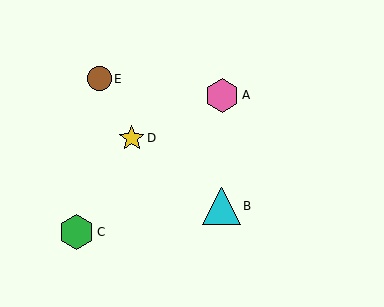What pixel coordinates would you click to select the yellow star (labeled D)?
Click at (132, 138) to select the yellow star D.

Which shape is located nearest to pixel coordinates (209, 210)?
The cyan triangle (labeled B) at (221, 206) is nearest to that location.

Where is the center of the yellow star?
The center of the yellow star is at (132, 138).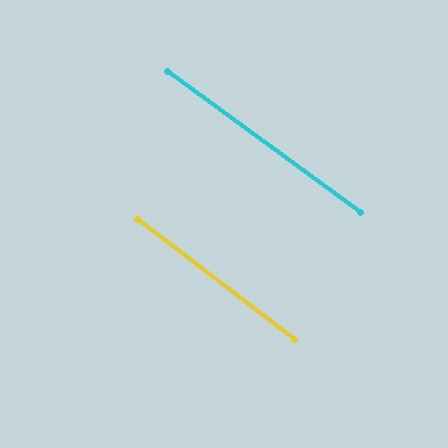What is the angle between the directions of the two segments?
Approximately 1 degree.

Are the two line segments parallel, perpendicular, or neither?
Parallel — their directions differ by only 1.4°.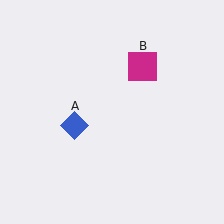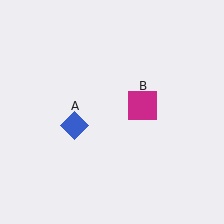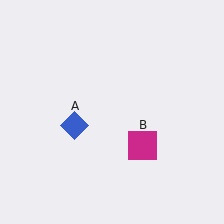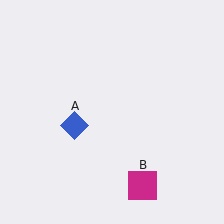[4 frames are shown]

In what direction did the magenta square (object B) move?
The magenta square (object B) moved down.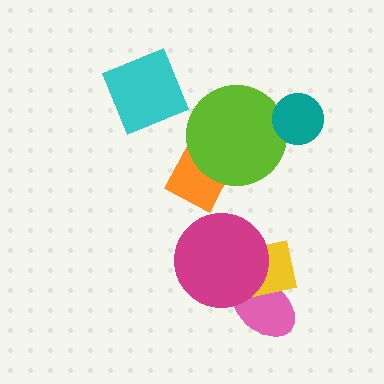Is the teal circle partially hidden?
No, no other shape covers it.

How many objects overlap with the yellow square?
2 objects overlap with the yellow square.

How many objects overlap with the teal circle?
1 object overlaps with the teal circle.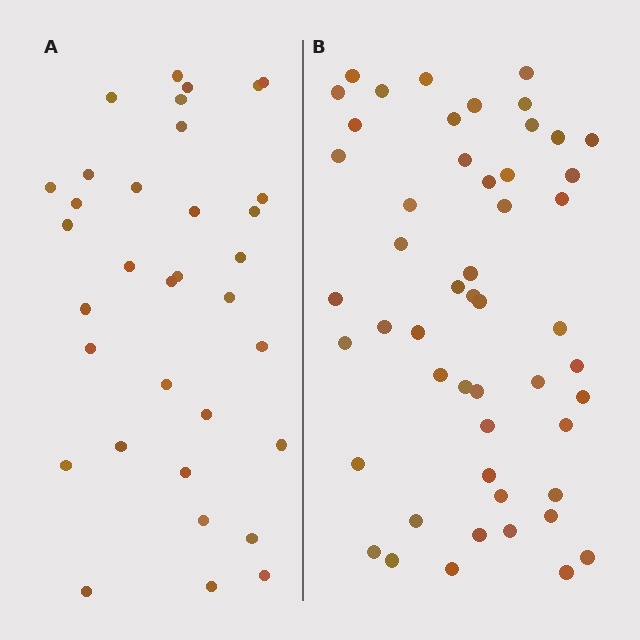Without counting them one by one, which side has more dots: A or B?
Region B (the right region) has more dots.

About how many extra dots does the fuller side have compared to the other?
Region B has approximately 15 more dots than region A.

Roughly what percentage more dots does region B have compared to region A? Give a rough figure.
About 50% more.